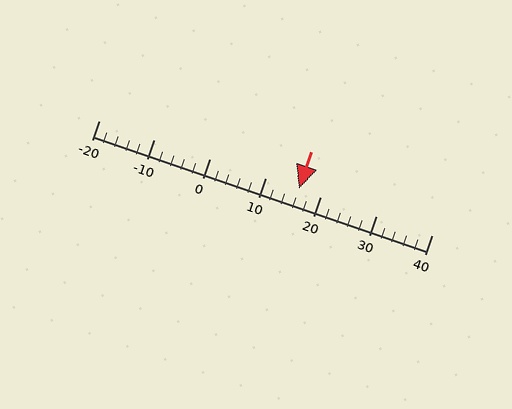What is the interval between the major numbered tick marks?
The major tick marks are spaced 10 units apart.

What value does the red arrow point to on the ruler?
The red arrow points to approximately 16.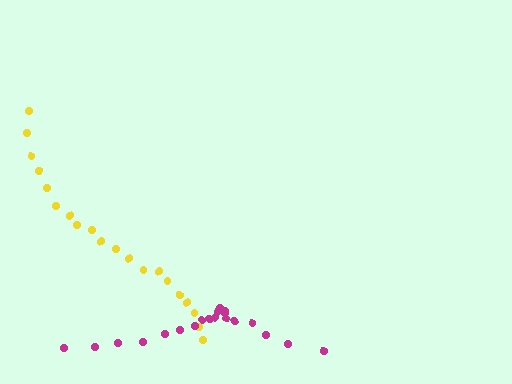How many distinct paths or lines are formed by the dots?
There are 2 distinct paths.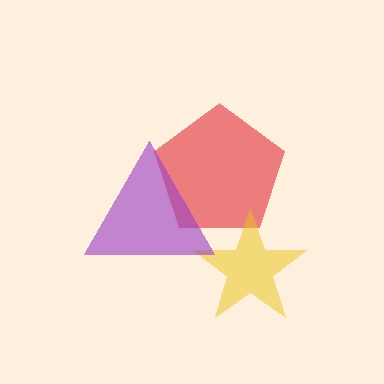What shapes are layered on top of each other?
The layered shapes are: a red pentagon, a yellow star, a purple triangle.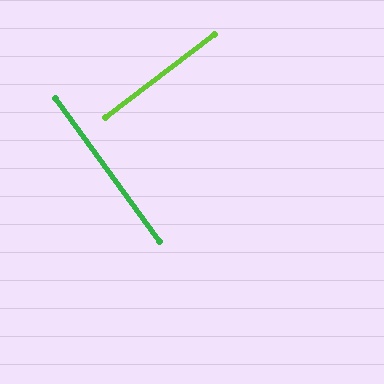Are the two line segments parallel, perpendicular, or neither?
Perpendicular — they meet at approximately 89°.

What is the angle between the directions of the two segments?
Approximately 89 degrees.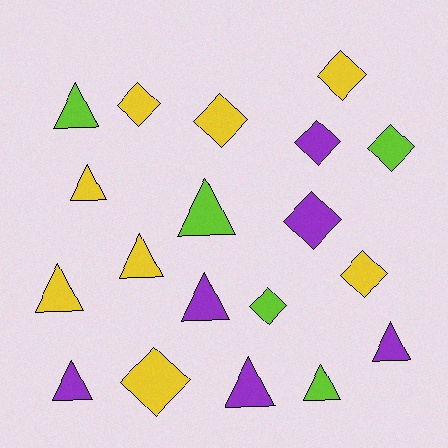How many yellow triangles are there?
There are 3 yellow triangles.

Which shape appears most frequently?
Triangle, with 10 objects.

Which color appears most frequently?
Yellow, with 8 objects.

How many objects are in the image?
There are 19 objects.